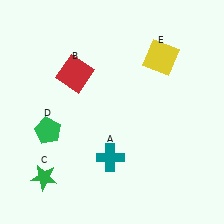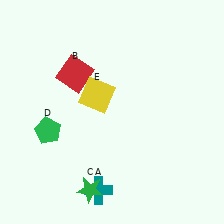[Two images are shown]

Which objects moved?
The objects that moved are: the teal cross (A), the green star (C), the yellow square (E).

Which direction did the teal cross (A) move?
The teal cross (A) moved down.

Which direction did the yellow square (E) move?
The yellow square (E) moved left.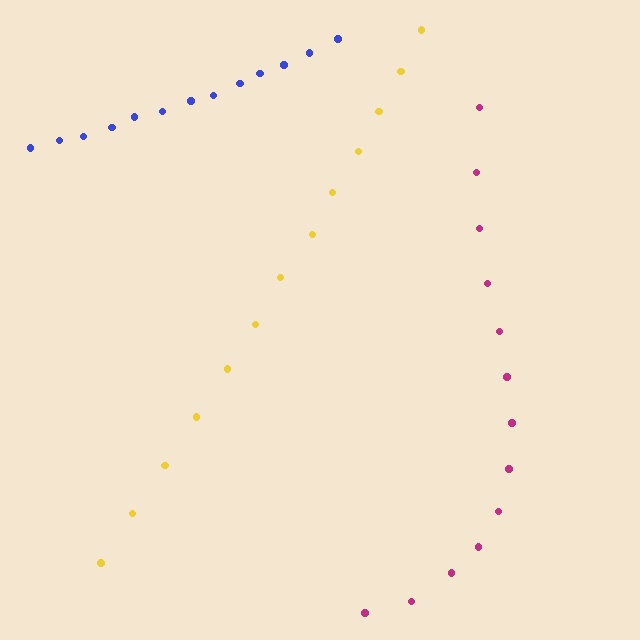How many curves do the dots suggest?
There are 3 distinct paths.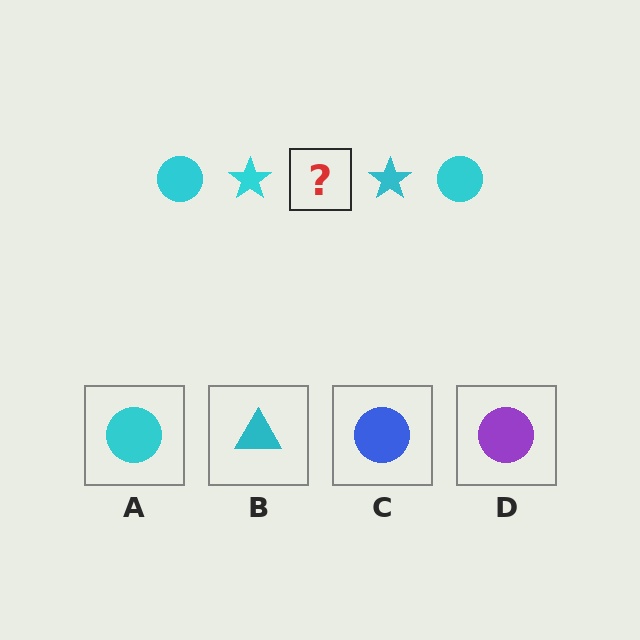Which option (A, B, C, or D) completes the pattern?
A.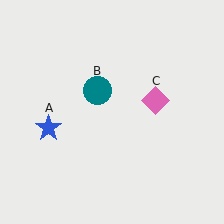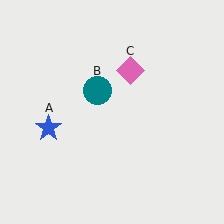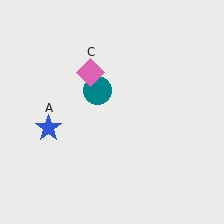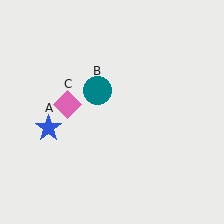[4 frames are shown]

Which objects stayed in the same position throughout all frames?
Blue star (object A) and teal circle (object B) remained stationary.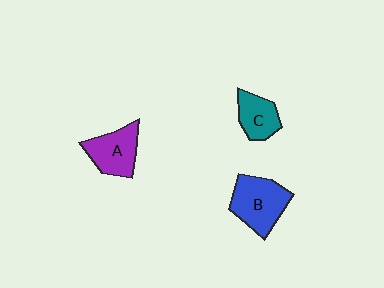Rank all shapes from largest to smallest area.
From largest to smallest: B (blue), A (purple), C (teal).